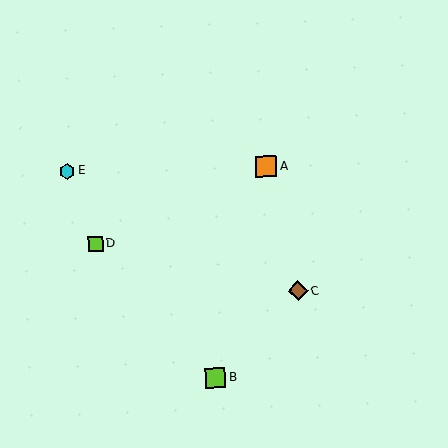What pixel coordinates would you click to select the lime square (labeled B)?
Click at (215, 378) to select the lime square B.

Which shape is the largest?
The orange square (labeled A) is the largest.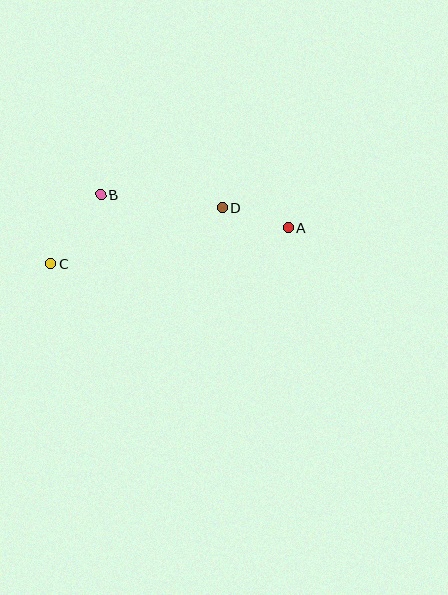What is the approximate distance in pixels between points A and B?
The distance between A and B is approximately 190 pixels.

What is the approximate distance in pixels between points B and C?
The distance between B and C is approximately 86 pixels.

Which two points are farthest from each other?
Points A and C are farthest from each other.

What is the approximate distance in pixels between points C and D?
The distance between C and D is approximately 180 pixels.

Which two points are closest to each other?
Points A and D are closest to each other.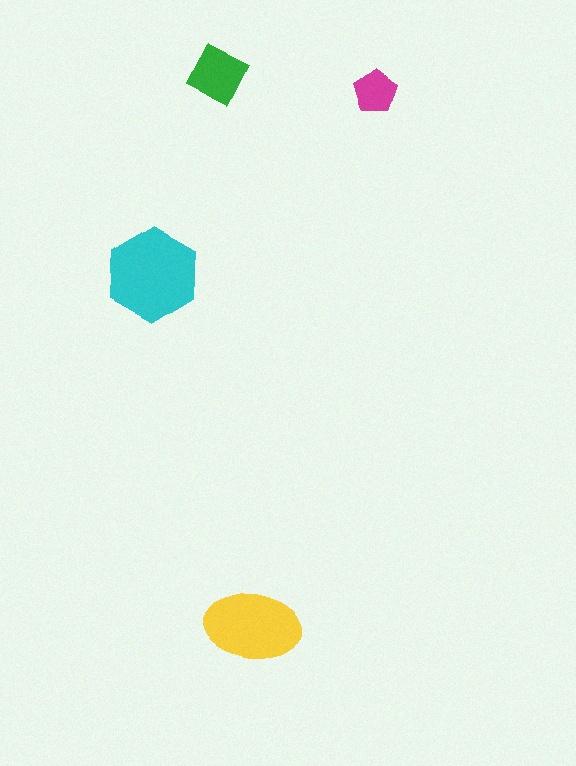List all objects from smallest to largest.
The magenta pentagon, the green square, the yellow ellipse, the cyan hexagon.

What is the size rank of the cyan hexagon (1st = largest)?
1st.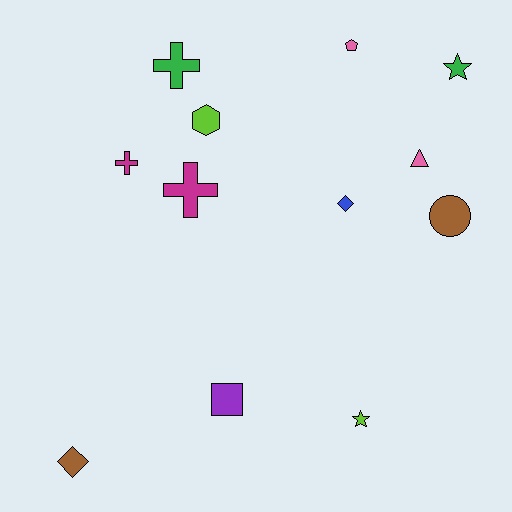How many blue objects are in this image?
There is 1 blue object.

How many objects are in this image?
There are 12 objects.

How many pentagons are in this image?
There is 1 pentagon.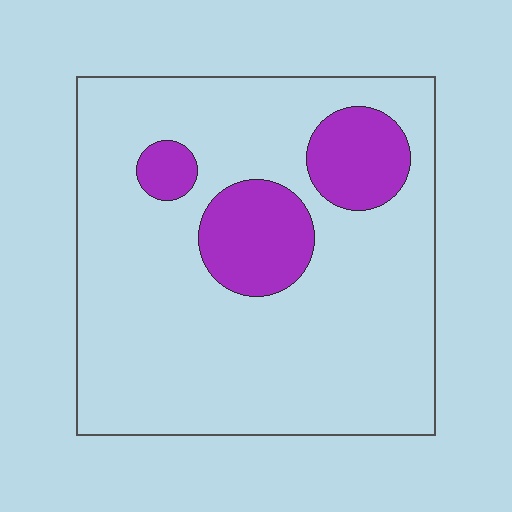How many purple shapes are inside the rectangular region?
3.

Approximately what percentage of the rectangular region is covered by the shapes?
Approximately 15%.